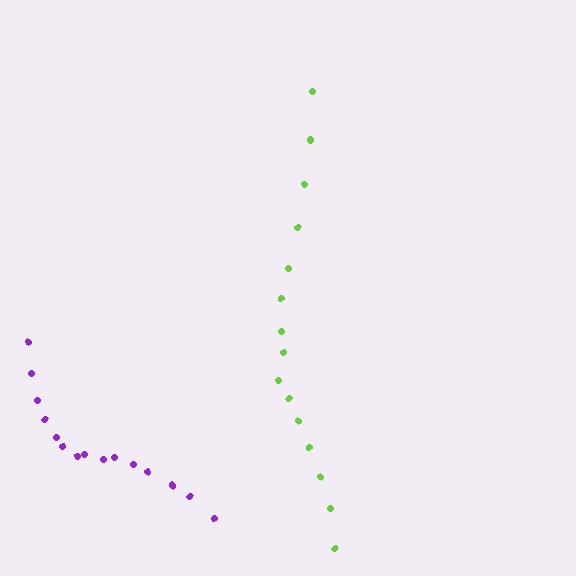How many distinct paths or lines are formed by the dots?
There are 2 distinct paths.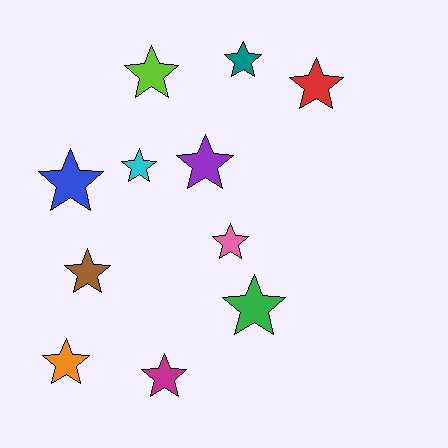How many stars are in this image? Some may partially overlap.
There are 11 stars.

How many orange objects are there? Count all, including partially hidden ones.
There is 1 orange object.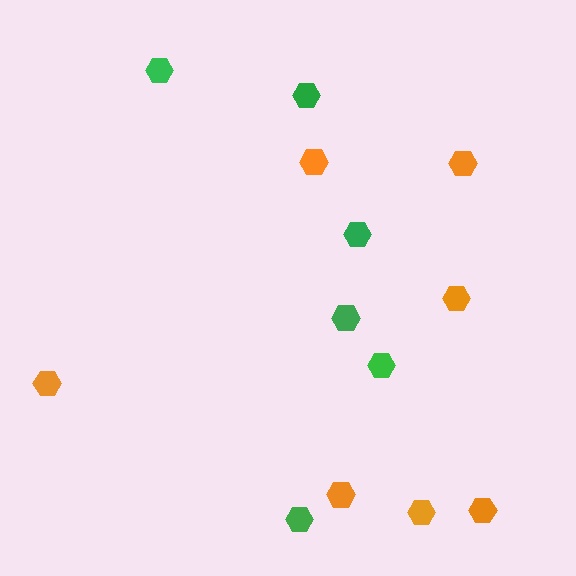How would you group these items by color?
There are 2 groups: one group of green hexagons (6) and one group of orange hexagons (7).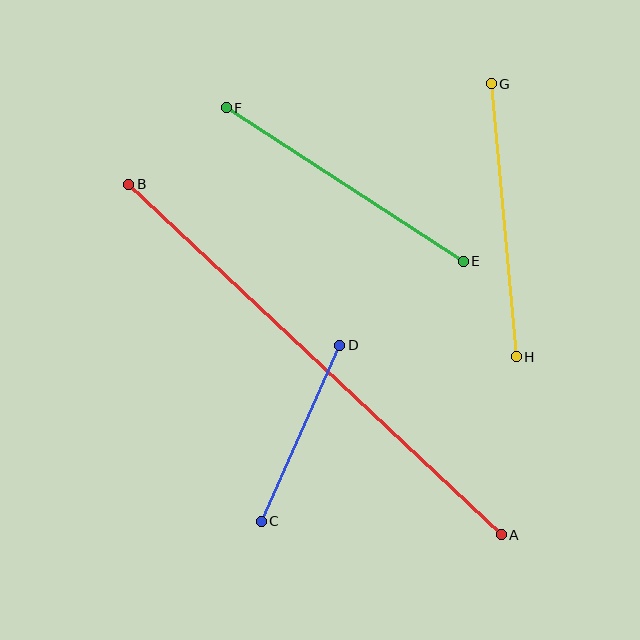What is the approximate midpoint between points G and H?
The midpoint is at approximately (504, 220) pixels.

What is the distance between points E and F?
The distance is approximately 282 pixels.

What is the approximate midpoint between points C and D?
The midpoint is at approximately (301, 433) pixels.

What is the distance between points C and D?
The distance is approximately 192 pixels.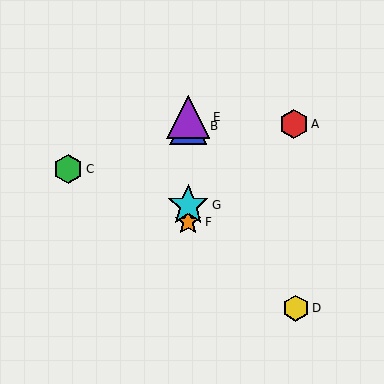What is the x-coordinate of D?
Object D is at x≈296.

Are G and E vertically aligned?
Yes, both are at x≈188.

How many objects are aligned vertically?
4 objects (B, E, F, G) are aligned vertically.